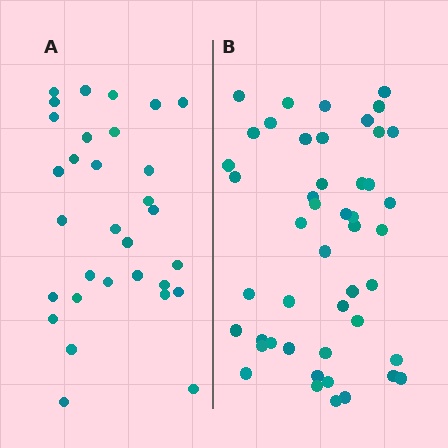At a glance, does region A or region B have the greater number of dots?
Region B (the right region) has more dots.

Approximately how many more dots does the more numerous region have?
Region B has approximately 15 more dots than region A.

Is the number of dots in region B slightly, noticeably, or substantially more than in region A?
Region B has substantially more. The ratio is roughly 1.5 to 1.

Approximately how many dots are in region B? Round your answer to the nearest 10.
About 50 dots. (The exact count is 47, which rounds to 50.)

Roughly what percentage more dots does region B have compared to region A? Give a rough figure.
About 50% more.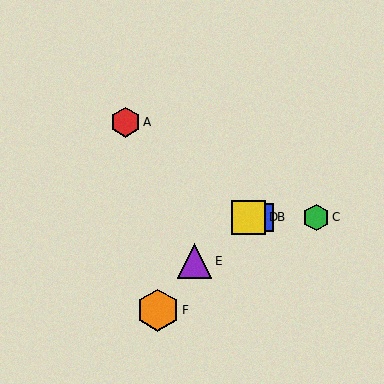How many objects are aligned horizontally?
3 objects (B, C, D) are aligned horizontally.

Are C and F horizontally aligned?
No, C is at y≈217 and F is at y≈310.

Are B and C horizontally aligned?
Yes, both are at y≈217.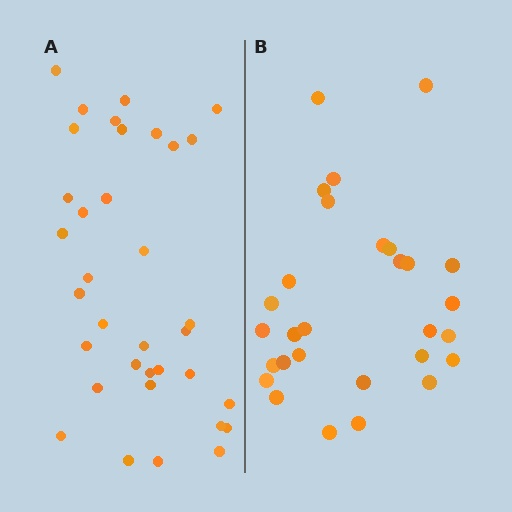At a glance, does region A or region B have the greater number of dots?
Region A (the left region) has more dots.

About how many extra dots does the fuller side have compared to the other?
Region A has about 6 more dots than region B.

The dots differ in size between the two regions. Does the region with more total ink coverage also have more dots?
No. Region B has more total ink coverage because its dots are larger, but region A actually contains more individual dots. Total area can be misleading — the number of items is what matters here.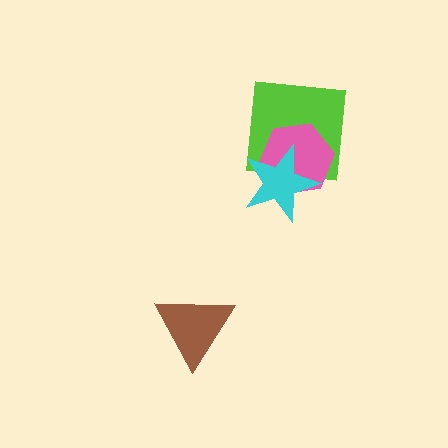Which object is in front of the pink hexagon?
The cyan star is in front of the pink hexagon.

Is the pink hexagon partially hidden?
Yes, it is partially covered by another shape.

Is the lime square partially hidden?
Yes, it is partially covered by another shape.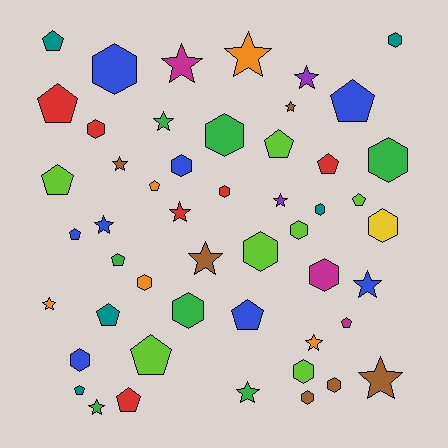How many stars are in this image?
There are 16 stars.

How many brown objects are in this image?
There are 6 brown objects.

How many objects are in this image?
There are 50 objects.